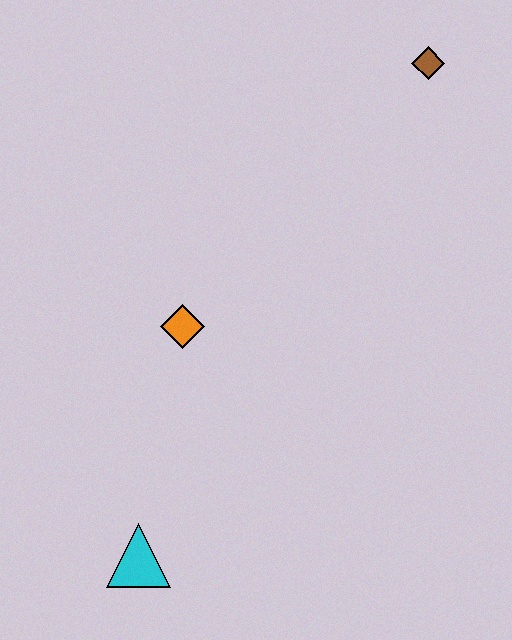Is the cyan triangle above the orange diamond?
No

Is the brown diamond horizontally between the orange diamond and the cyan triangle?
No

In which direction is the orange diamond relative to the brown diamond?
The orange diamond is below the brown diamond.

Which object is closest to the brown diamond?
The orange diamond is closest to the brown diamond.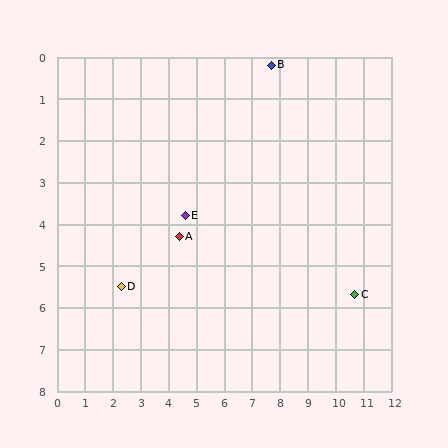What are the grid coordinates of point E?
Point E is at approximately (4.6, 3.8).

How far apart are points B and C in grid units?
Points B and C are about 6.3 grid units apart.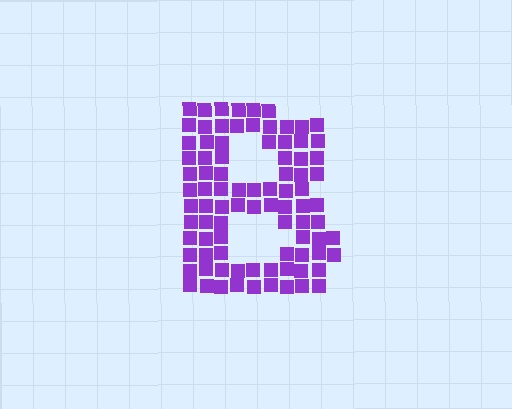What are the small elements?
The small elements are squares.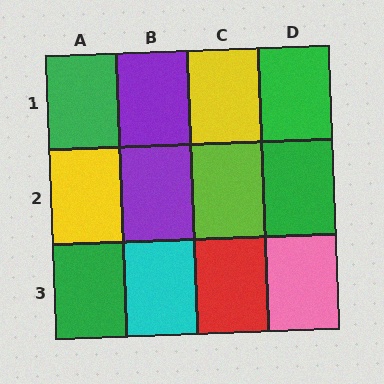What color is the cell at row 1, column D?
Green.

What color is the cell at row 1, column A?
Green.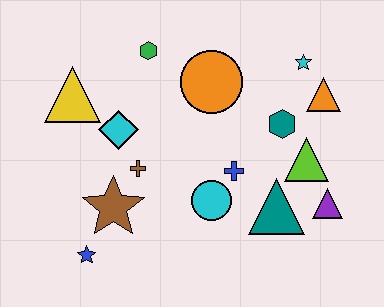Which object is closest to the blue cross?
The cyan circle is closest to the blue cross.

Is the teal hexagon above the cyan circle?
Yes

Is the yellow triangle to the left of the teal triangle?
Yes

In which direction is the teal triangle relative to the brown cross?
The teal triangle is to the right of the brown cross.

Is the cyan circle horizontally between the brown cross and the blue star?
No